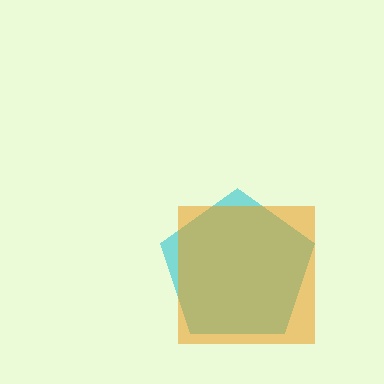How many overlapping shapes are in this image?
There are 2 overlapping shapes in the image.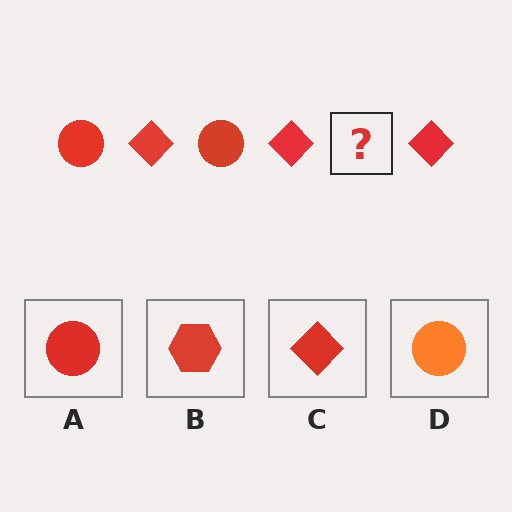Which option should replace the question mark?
Option A.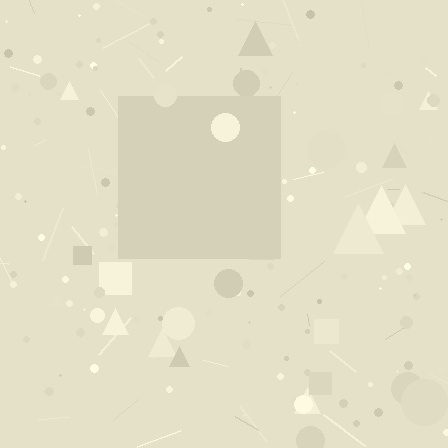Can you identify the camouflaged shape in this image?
The camouflaged shape is a square.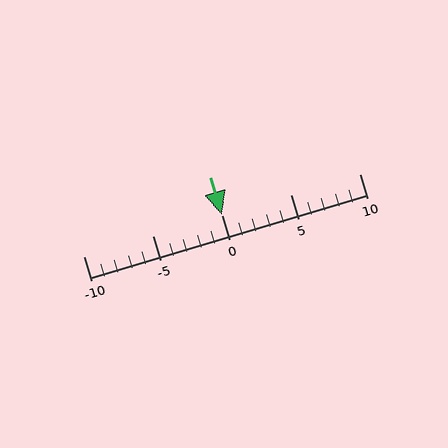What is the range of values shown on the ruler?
The ruler shows values from -10 to 10.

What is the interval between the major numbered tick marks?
The major tick marks are spaced 5 units apart.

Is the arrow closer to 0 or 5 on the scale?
The arrow is closer to 0.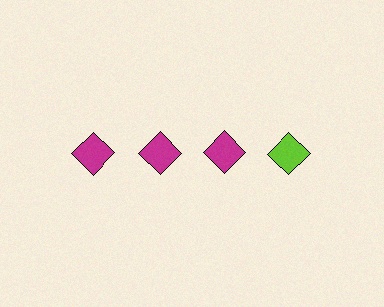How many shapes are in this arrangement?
There are 4 shapes arranged in a grid pattern.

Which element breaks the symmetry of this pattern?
The lime diamond in the top row, second from right column breaks the symmetry. All other shapes are magenta diamonds.